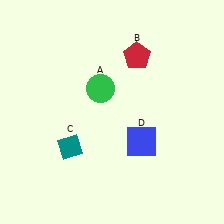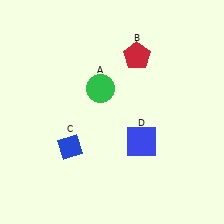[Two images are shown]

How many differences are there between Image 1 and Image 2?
There is 1 difference between the two images.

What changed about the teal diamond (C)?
In Image 1, C is teal. In Image 2, it changed to blue.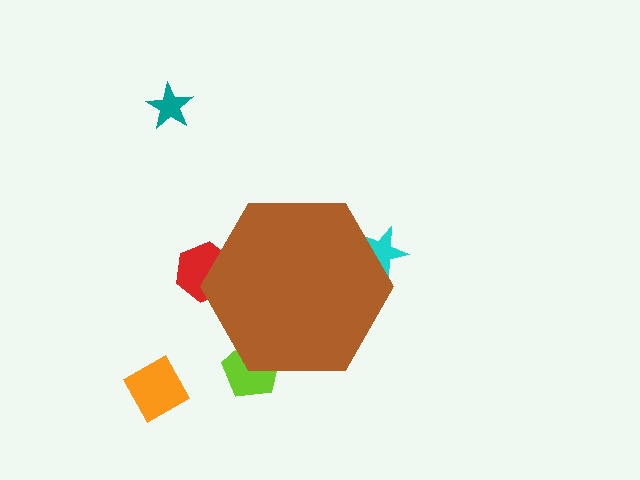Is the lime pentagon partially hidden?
Yes, the lime pentagon is partially hidden behind the brown hexagon.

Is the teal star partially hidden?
No, the teal star is fully visible.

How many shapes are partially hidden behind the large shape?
3 shapes are partially hidden.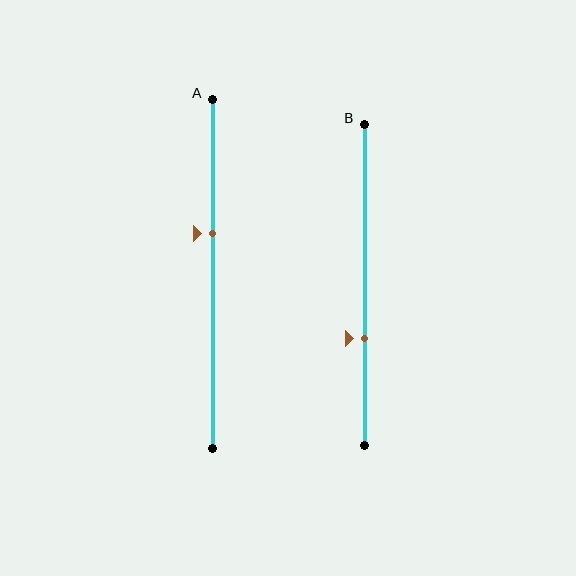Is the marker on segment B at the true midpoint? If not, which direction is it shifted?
No, the marker on segment B is shifted downward by about 17% of the segment length.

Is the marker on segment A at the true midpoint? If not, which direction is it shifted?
No, the marker on segment A is shifted upward by about 12% of the segment length.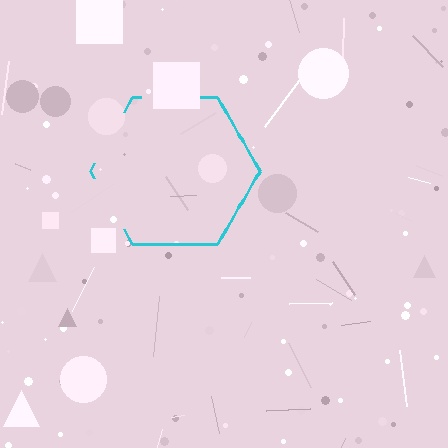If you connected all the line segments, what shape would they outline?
They would outline a hexagon.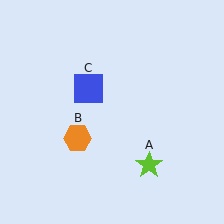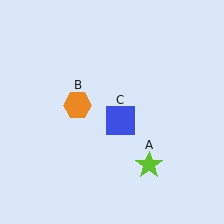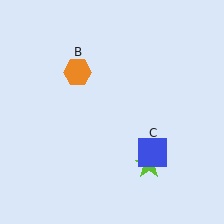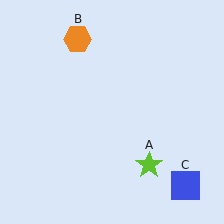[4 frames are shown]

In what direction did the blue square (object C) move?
The blue square (object C) moved down and to the right.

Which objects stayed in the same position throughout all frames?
Lime star (object A) remained stationary.